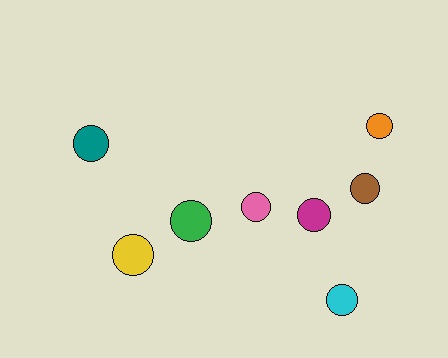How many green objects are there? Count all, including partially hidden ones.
There is 1 green object.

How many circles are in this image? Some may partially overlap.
There are 8 circles.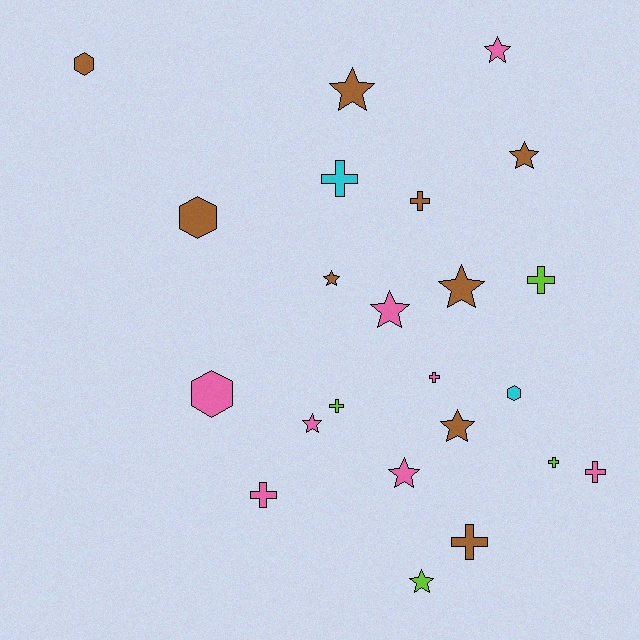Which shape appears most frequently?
Star, with 10 objects.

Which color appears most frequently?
Brown, with 9 objects.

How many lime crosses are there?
There are 3 lime crosses.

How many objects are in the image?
There are 23 objects.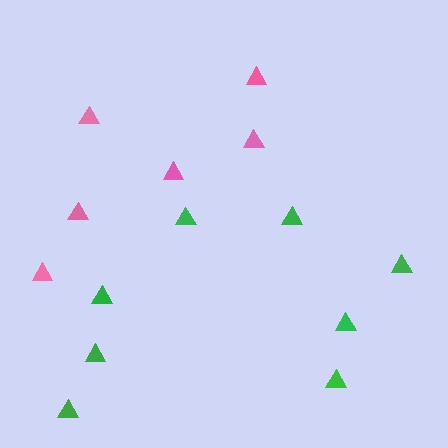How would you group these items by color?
There are 2 groups: one group of green triangles (8) and one group of pink triangles (6).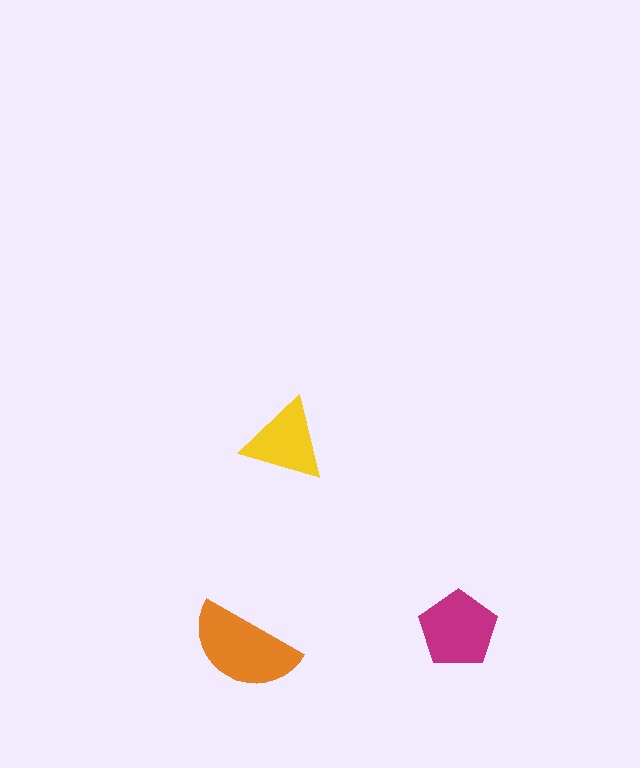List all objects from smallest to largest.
The yellow triangle, the magenta pentagon, the orange semicircle.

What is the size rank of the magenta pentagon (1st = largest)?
2nd.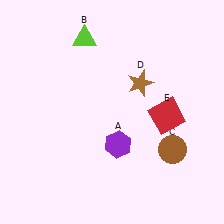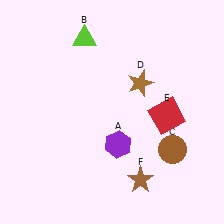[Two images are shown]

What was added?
A brown star (F) was added in Image 2.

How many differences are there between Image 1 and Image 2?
There is 1 difference between the two images.